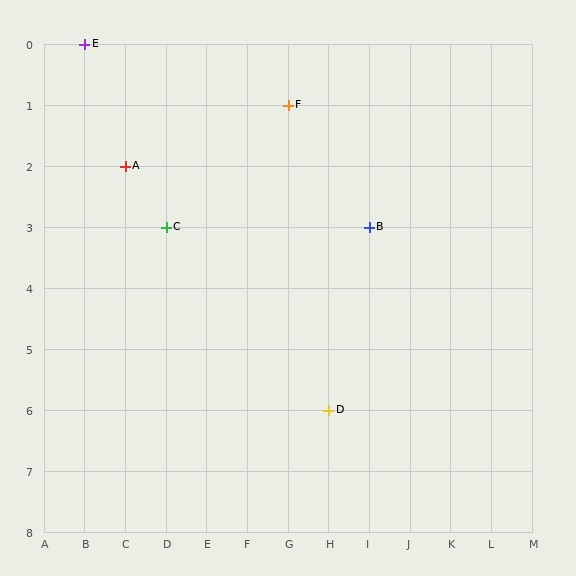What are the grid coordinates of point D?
Point D is at grid coordinates (H, 6).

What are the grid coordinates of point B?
Point B is at grid coordinates (I, 3).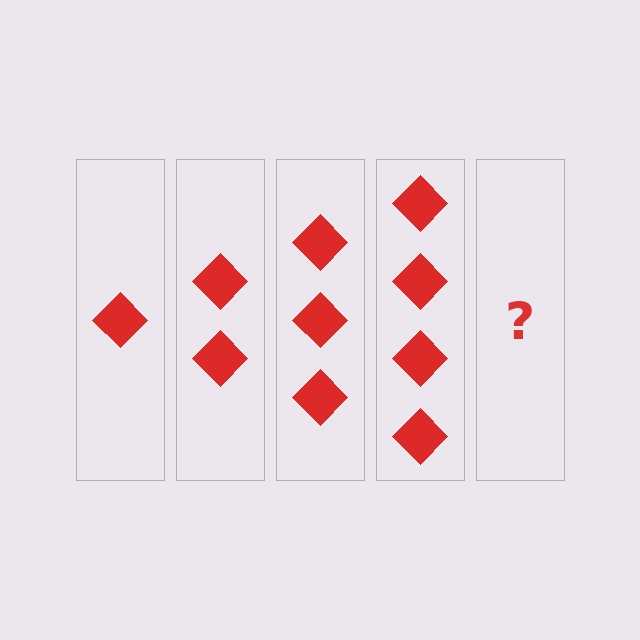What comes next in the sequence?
The next element should be 5 diamonds.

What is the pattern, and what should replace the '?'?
The pattern is that each step adds one more diamond. The '?' should be 5 diamonds.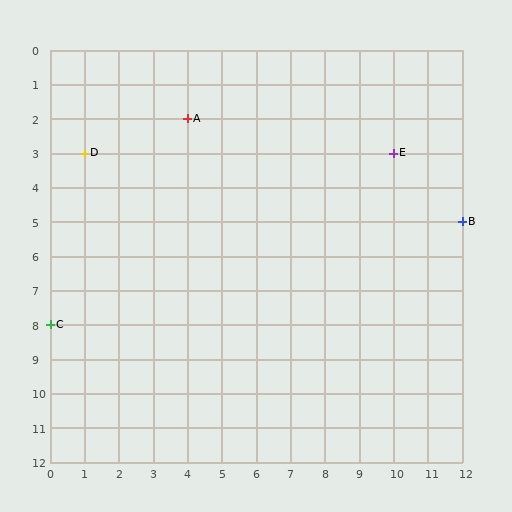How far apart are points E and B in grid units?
Points E and B are 2 columns and 2 rows apart (about 2.8 grid units diagonally).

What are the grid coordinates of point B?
Point B is at grid coordinates (12, 5).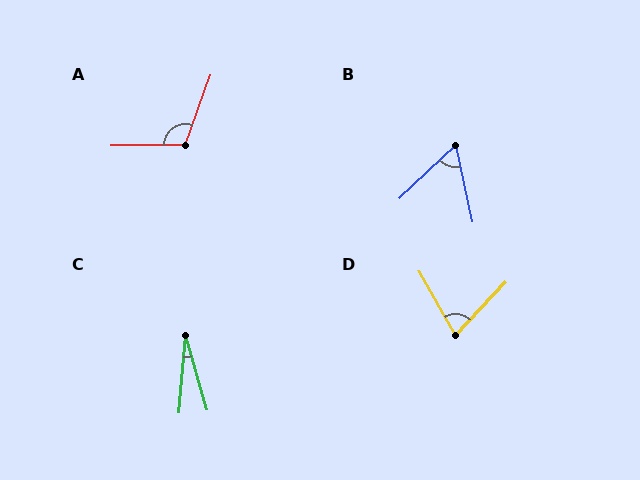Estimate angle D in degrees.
Approximately 73 degrees.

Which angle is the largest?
A, at approximately 110 degrees.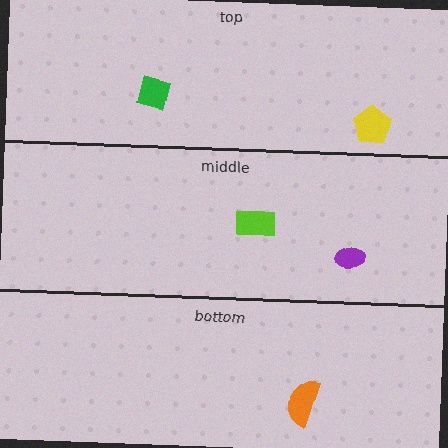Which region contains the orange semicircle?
The bottom region.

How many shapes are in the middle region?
2.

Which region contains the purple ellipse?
The middle region.